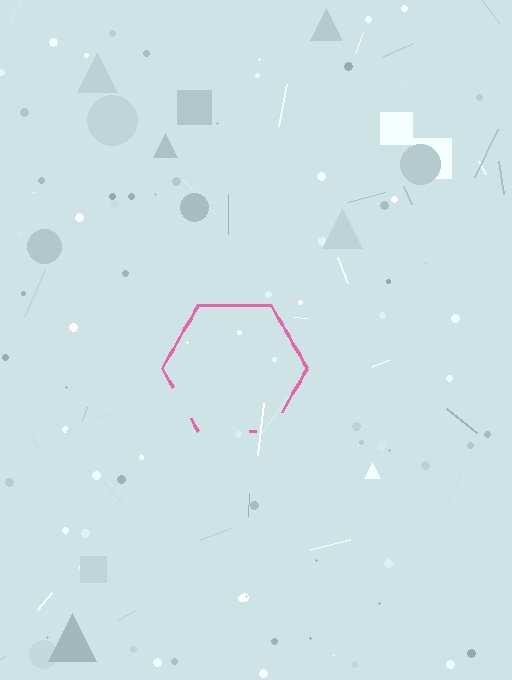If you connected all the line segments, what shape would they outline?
They would outline a hexagon.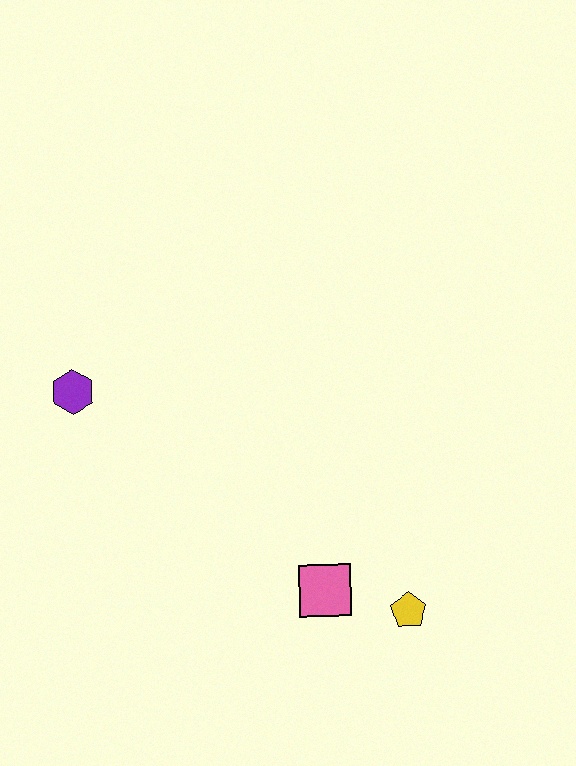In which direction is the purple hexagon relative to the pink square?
The purple hexagon is to the left of the pink square.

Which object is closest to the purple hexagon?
The pink square is closest to the purple hexagon.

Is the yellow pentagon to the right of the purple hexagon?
Yes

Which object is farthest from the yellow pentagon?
The purple hexagon is farthest from the yellow pentagon.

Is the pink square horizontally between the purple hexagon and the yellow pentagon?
Yes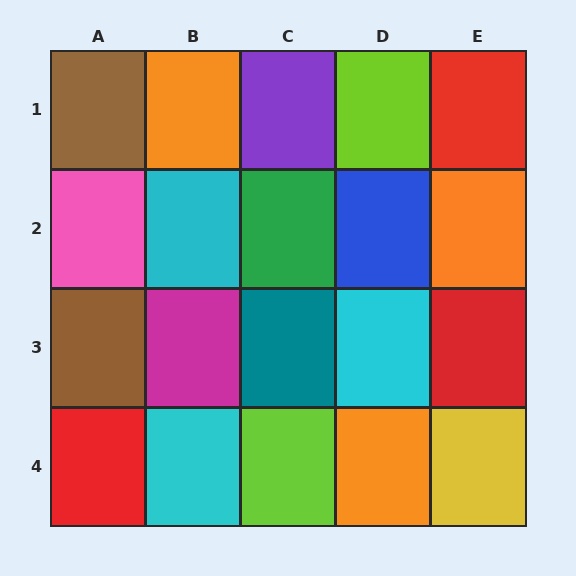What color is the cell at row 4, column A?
Red.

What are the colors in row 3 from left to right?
Brown, magenta, teal, cyan, red.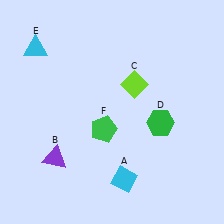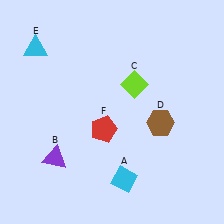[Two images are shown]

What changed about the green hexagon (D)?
In Image 1, D is green. In Image 2, it changed to brown.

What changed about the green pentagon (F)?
In Image 1, F is green. In Image 2, it changed to red.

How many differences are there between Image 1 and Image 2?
There are 2 differences between the two images.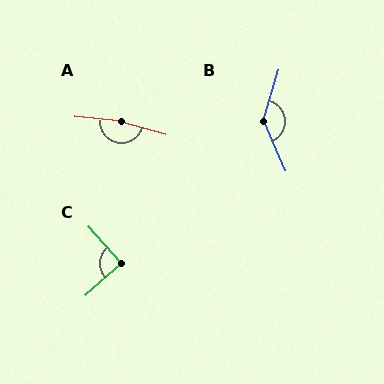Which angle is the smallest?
C, at approximately 89 degrees.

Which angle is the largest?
A, at approximately 169 degrees.